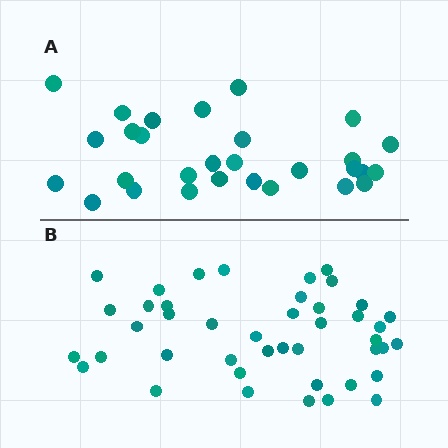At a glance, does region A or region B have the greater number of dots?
Region B (the bottom region) has more dots.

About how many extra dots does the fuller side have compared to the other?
Region B has approximately 15 more dots than region A.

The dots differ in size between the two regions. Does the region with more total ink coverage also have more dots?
No. Region A has more total ink coverage because its dots are larger, but region B actually contains more individual dots. Total area can be misleading — the number of items is what matters here.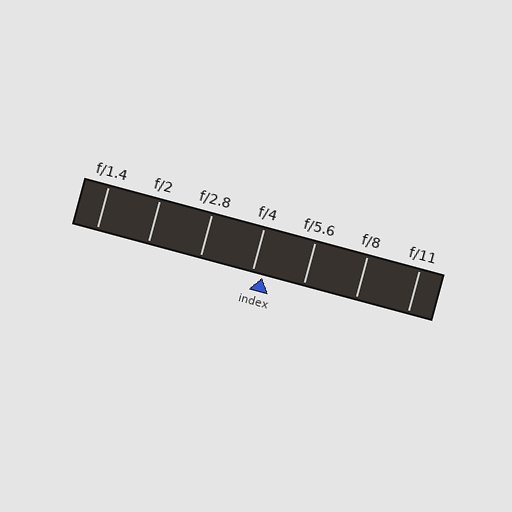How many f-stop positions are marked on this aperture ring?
There are 7 f-stop positions marked.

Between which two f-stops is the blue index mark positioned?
The index mark is between f/4 and f/5.6.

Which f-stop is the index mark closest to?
The index mark is closest to f/4.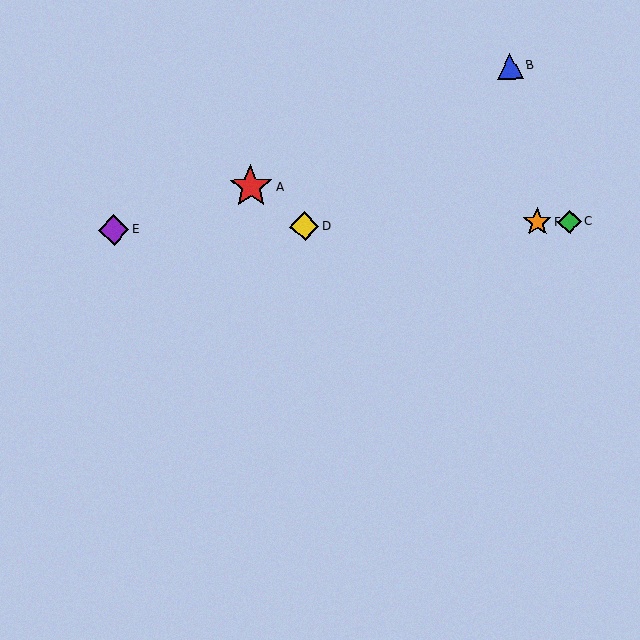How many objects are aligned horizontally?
4 objects (C, D, E, F) are aligned horizontally.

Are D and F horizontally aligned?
Yes, both are at y≈226.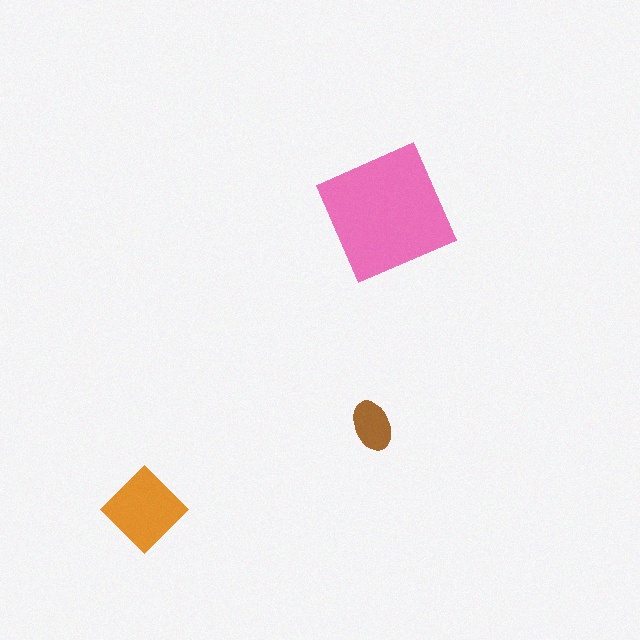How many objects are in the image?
There are 3 objects in the image.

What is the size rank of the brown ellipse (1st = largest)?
3rd.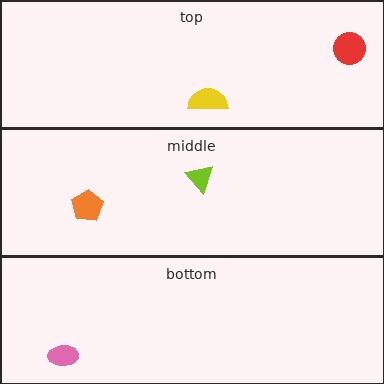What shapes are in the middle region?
The orange pentagon, the lime triangle.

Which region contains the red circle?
The top region.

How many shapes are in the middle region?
2.